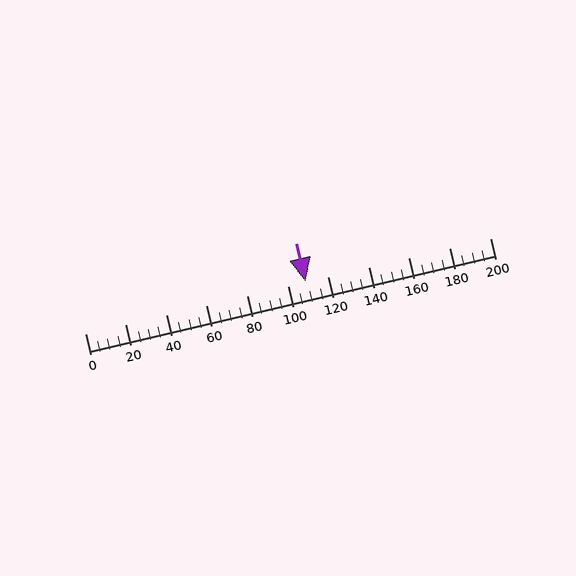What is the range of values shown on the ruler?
The ruler shows values from 0 to 200.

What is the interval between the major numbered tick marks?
The major tick marks are spaced 20 units apart.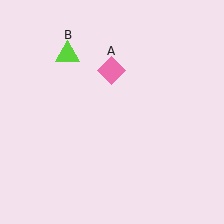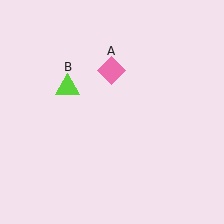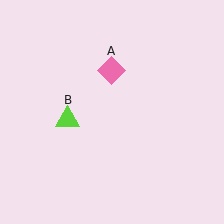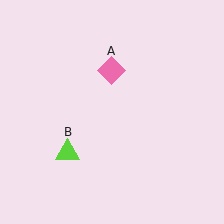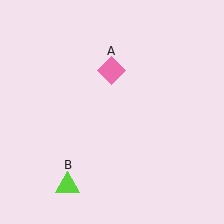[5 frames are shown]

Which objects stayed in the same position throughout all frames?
Pink diamond (object A) remained stationary.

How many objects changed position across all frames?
1 object changed position: lime triangle (object B).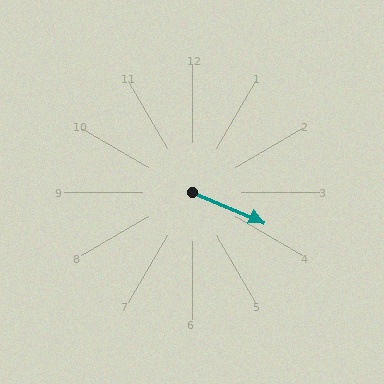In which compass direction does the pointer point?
Southeast.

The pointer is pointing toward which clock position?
Roughly 4 o'clock.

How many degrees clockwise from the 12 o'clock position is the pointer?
Approximately 113 degrees.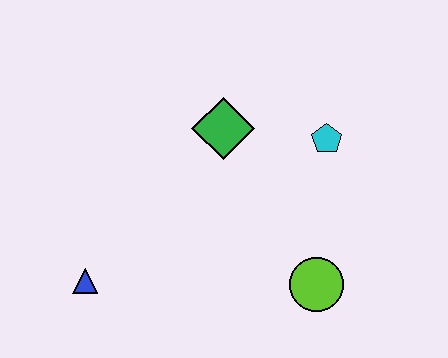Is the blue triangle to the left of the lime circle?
Yes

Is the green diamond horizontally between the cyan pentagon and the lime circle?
No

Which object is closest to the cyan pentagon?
The green diamond is closest to the cyan pentagon.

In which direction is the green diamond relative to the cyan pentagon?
The green diamond is to the left of the cyan pentagon.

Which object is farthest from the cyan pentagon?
The blue triangle is farthest from the cyan pentagon.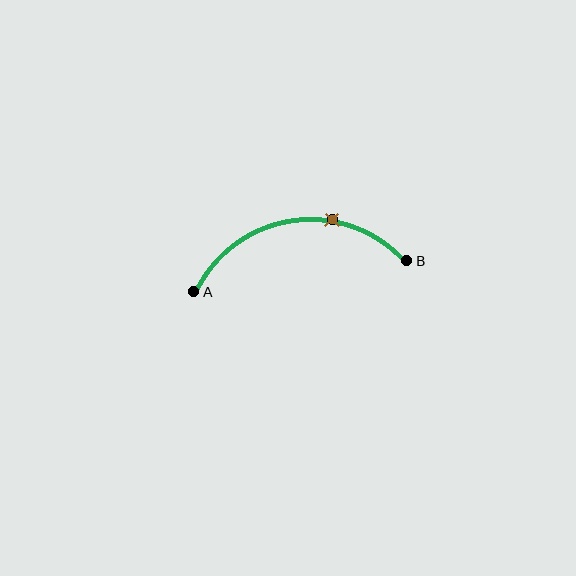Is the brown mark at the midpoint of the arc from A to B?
No. The brown mark lies on the arc but is closer to endpoint B. The arc midpoint would be at the point on the curve equidistant along the arc from both A and B.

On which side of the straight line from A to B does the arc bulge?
The arc bulges above the straight line connecting A and B.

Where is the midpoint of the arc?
The arc midpoint is the point on the curve farthest from the straight line joining A and B. It sits above that line.